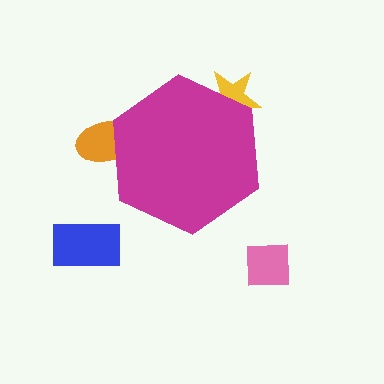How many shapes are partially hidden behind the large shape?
2 shapes are partially hidden.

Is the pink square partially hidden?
No, the pink square is fully visible.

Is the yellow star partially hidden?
Yes, the yellow star is partially hidden behind the magenta hexagon.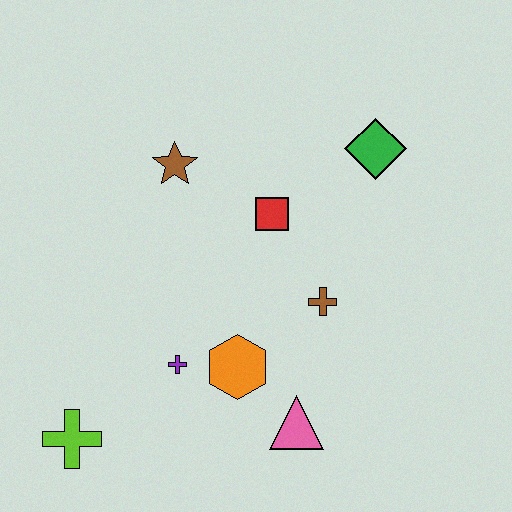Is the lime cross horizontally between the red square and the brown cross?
No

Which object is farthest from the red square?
The lime cross is farthest from the red square.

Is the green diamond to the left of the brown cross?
No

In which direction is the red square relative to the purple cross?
The red square is above the purple cross.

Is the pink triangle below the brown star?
Yes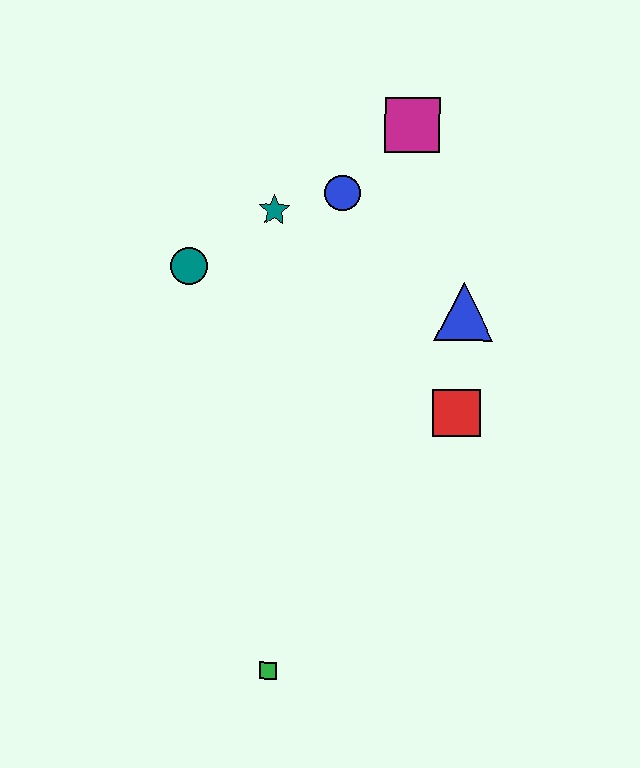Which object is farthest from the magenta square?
The green square is farthest from the magenta square.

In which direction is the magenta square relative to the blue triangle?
The magenta square is above the blue triangle.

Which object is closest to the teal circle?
The teal star is closest to the teal circle.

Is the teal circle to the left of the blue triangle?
Yes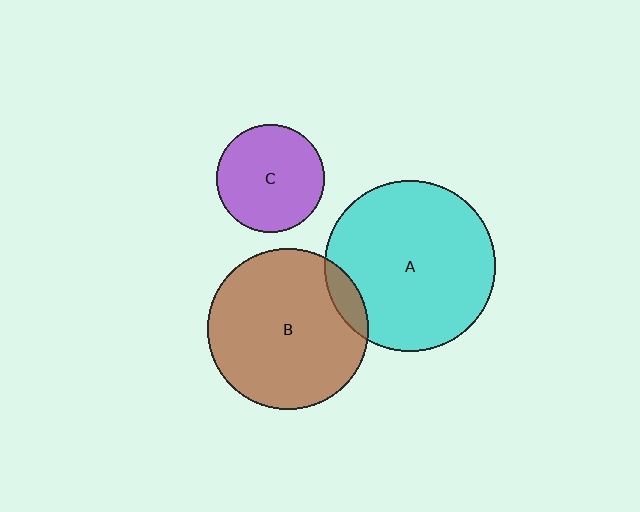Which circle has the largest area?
Circle A (cyan).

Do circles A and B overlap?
Yes.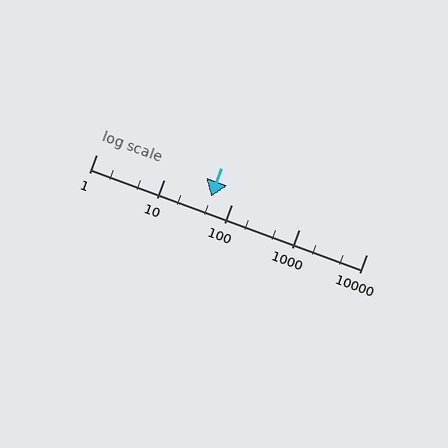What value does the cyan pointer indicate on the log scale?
The pointer indicates approximately 51.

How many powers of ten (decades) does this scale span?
The scale spans 4 decades, from 1 to 10000.